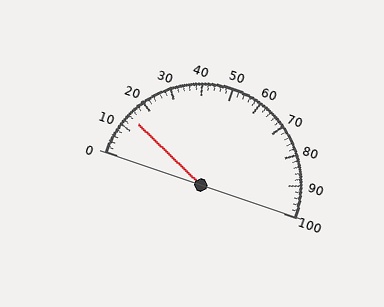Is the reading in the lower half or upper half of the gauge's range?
The reading is in the lower half of the range (0 to 100).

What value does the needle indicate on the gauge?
The needle indicates approximately 14.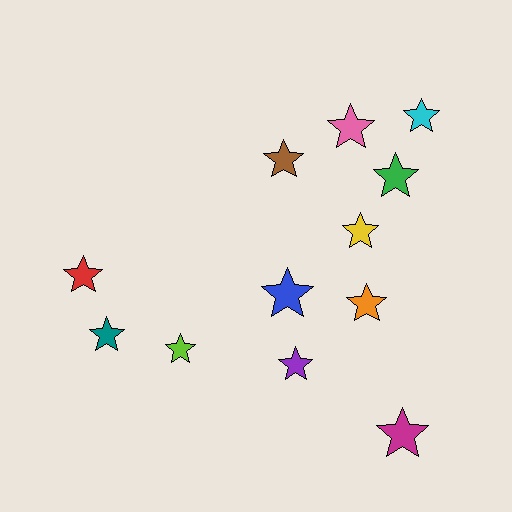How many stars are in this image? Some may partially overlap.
There are 12 stars.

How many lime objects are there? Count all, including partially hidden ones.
There is 1 lime object.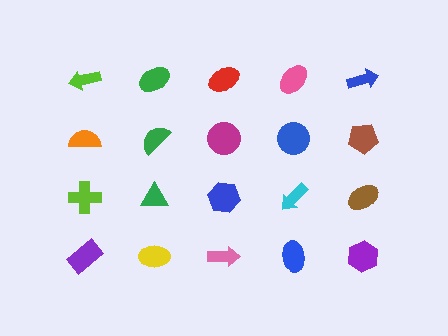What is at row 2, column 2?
A green semicircle.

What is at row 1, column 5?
A blue arrow.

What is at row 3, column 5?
A brown ellipse.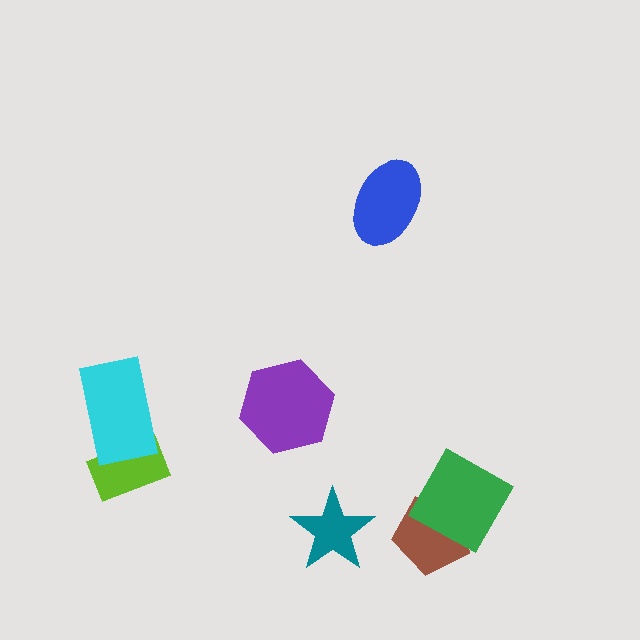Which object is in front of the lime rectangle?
The cyan rectangle is in front of the lime rectangle.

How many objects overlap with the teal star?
0 objects overlap with the teal star.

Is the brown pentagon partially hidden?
Yes, it is partially covered by another shape.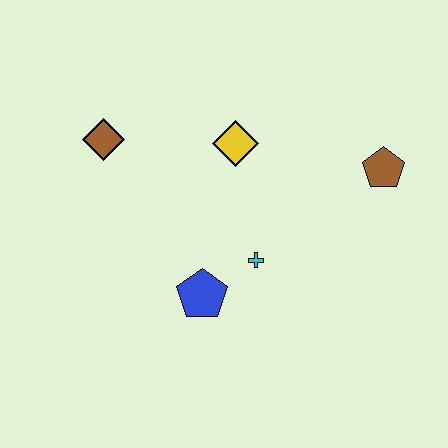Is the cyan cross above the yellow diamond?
No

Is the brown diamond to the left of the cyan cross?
Yes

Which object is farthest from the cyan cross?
The brown diamond is farthest from the cyan cross.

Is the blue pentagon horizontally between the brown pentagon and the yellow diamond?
No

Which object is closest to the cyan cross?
The blue pentagon is closest to the cyan cross.